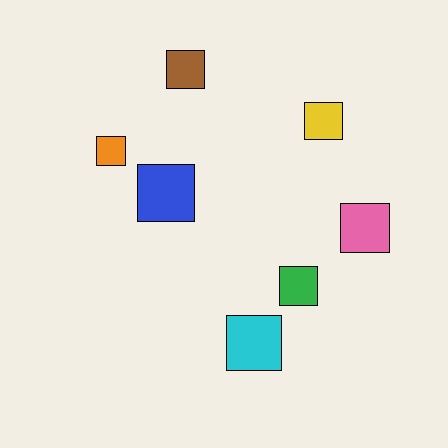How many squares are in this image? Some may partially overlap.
There are 7 squares.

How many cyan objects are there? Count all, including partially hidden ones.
There is 1 cyan object.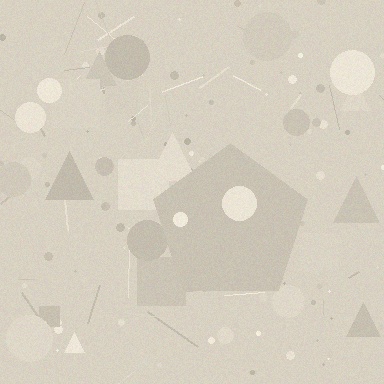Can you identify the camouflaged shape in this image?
The camouflaged shape is a pentagon.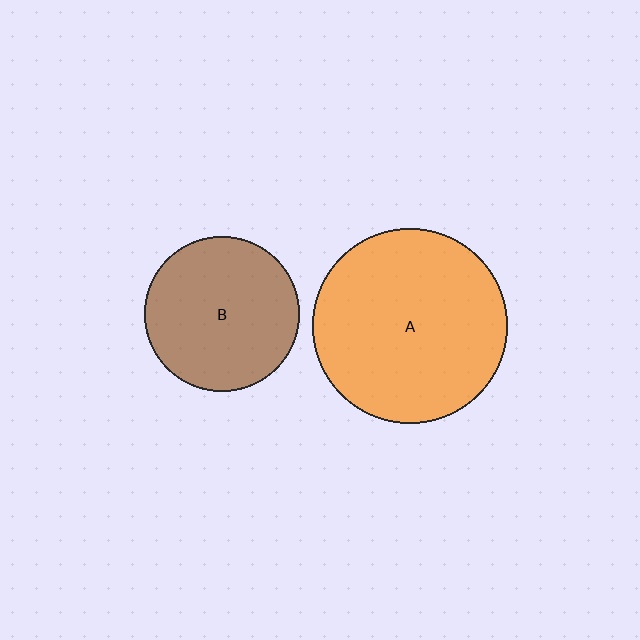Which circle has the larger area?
Circle A (orange).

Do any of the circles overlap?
No, none of the circles overlap.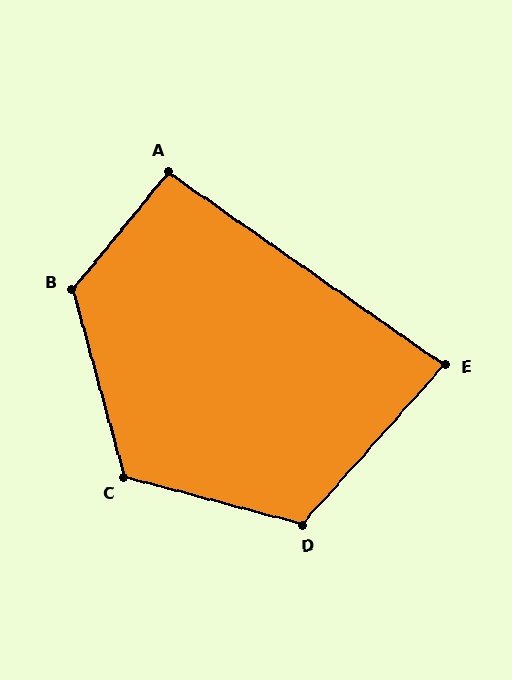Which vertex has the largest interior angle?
B, at approximately 126 degrees.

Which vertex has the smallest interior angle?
E, at approximately 83 degrees.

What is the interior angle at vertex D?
Approximately 117 degrees (obtuse).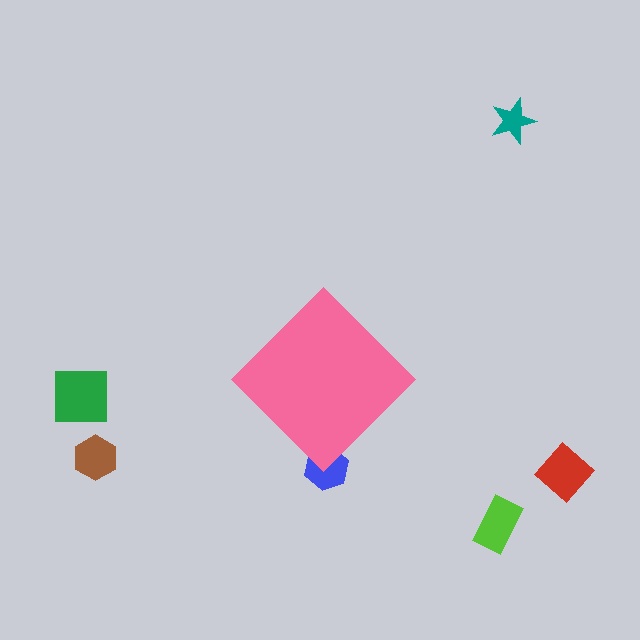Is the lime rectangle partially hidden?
No, the lime rectangle is fully visible.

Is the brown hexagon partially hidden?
No, the brown hexagon is fully visible.